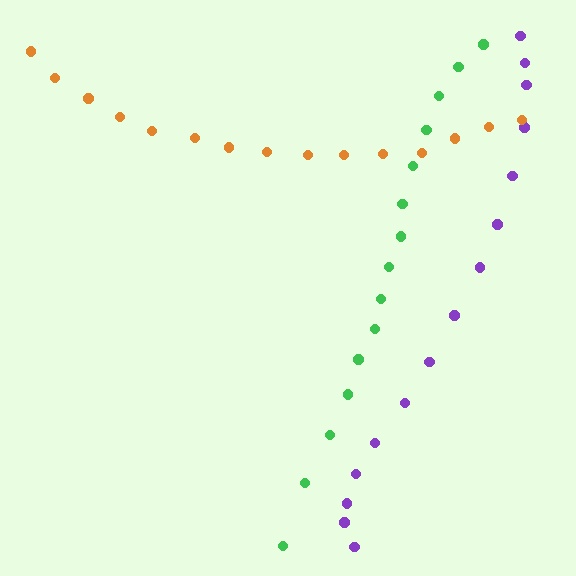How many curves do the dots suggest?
There are 3 distinct paths.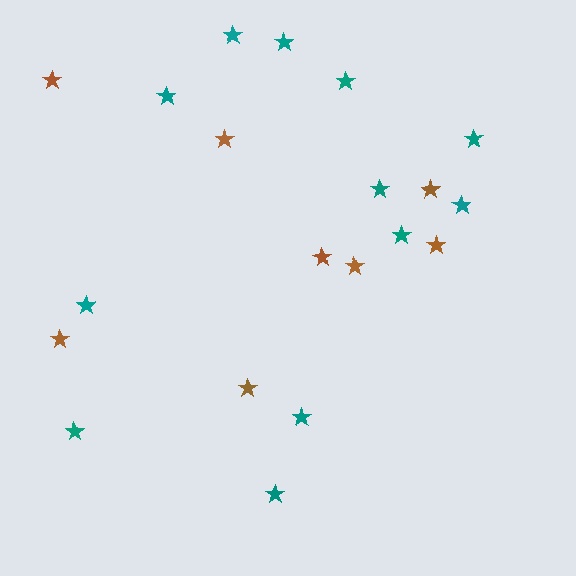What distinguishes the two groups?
There are 2 groups: one group of brown stars (8) and one group of teal stars (12).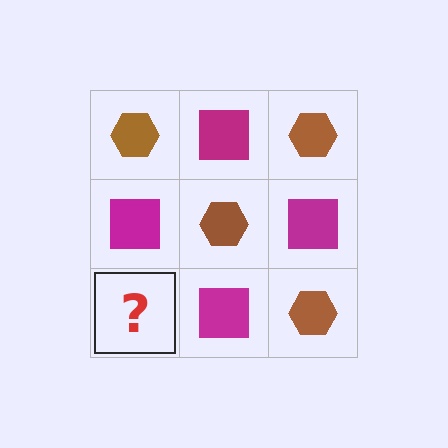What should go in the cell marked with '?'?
The missing cell should contain a brown hexagon.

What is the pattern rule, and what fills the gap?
The rule is that it alternates brown hexagon and magenta square in a checkerboard pattern. The gap should be filled with a brown hexagon.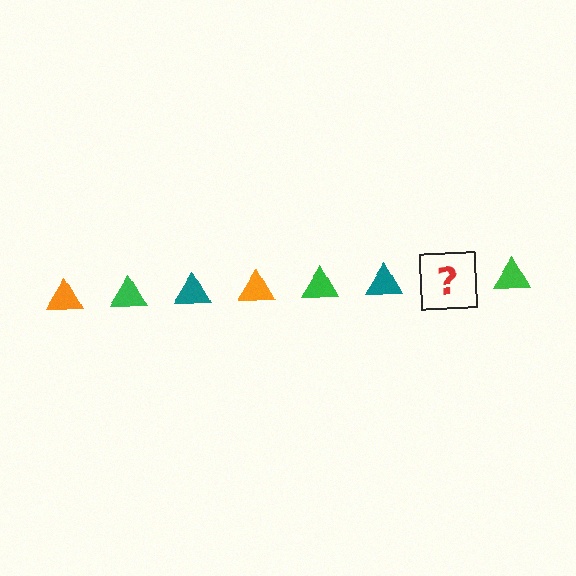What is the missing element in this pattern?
The missing element is an orange triangle.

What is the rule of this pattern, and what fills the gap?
The rule is that the pattern cycles through orange, green, teal triangles. The gap should be filled with an orange triangle.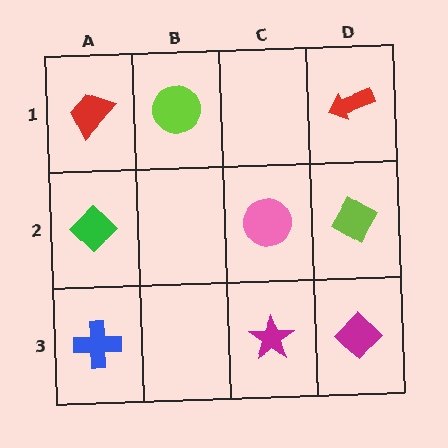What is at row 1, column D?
A red arrow.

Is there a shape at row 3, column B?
No, that cell is empty.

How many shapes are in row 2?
3 shapes.